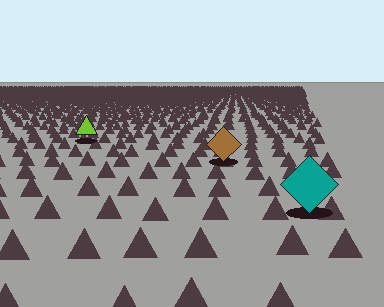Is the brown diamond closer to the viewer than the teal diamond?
No. The teal diamond is closer — you can tell from the texture gradient: the ground texture is coarser near it.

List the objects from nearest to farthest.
From nearest to farthest: the teal diamond, the brown diamond, the lime triangle.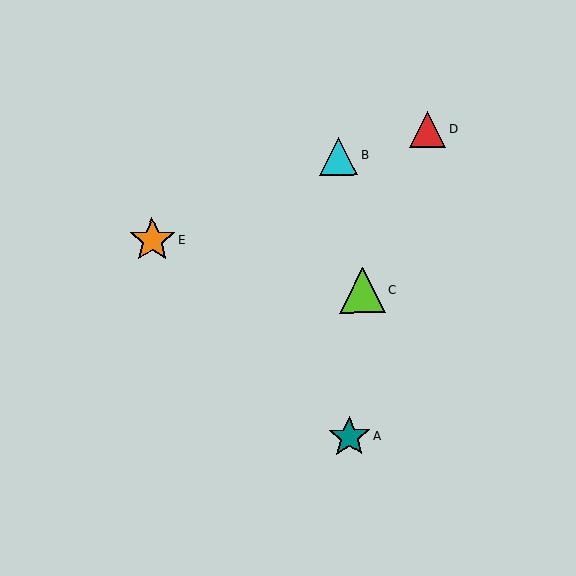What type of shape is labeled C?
Shape C is a lime triangle.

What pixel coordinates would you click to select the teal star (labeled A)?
Click at (349, 437) to select the teal star A.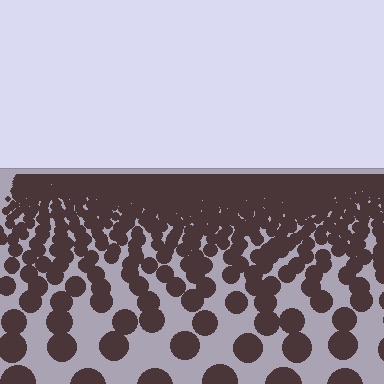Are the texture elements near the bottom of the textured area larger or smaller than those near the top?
Larger. Near the bottom, elements are closer to the viewer and appear at a bigger on-screen size.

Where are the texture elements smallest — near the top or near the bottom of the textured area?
Near the top.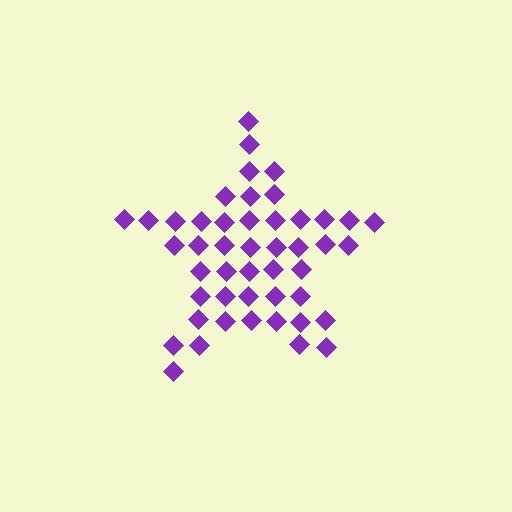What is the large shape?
The large shape is a star.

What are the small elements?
The small elements are diamonds.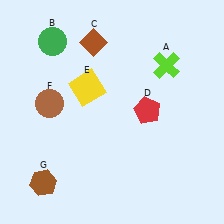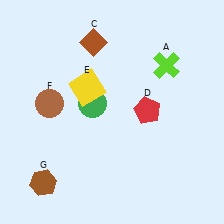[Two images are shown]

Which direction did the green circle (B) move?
The green circle (B) moved down.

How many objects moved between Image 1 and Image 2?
1 object moved between the two images.